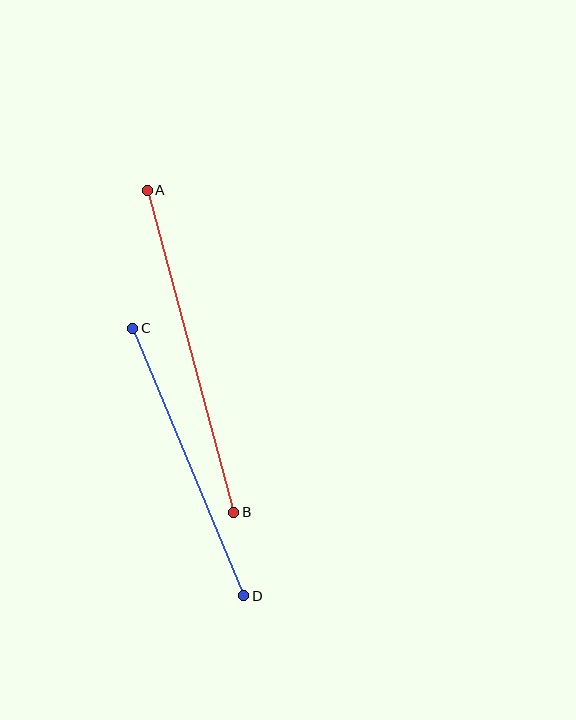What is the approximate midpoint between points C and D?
The midpoint is at approximately (188, 462) pixels.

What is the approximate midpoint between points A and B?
The midpoint is at approximately (190, 351) pixels.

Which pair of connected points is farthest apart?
Points A and B are farthest apart.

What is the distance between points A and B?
The distance is approximately 333 pixels.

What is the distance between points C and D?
The distance is approximately 290 pixels.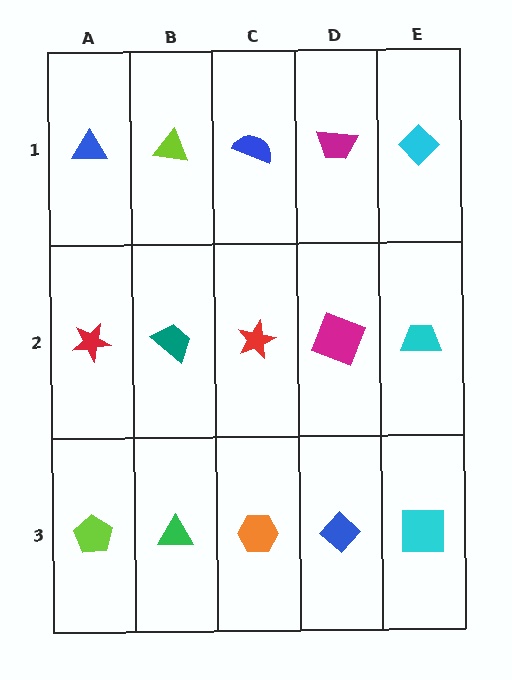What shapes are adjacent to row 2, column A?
A blue triangle (row 1, column A), a lime pentagon (row 3, column A), a teal trapezoid (row 2, column B).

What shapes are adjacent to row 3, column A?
A red star (row 2, column A), a green triangle (row 3, column B).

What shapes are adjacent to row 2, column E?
A cyan diamond (row 1, column E), a cyan square (row 3, column E), a magenta square (row 2, column D).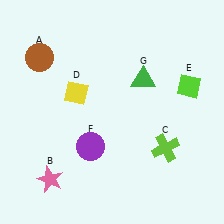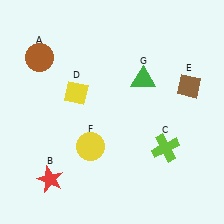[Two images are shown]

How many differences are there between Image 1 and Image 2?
There are 3 differences between the two images.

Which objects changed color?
B changed from pink to red. E changed from lime to brown. F changed from purple to yellow.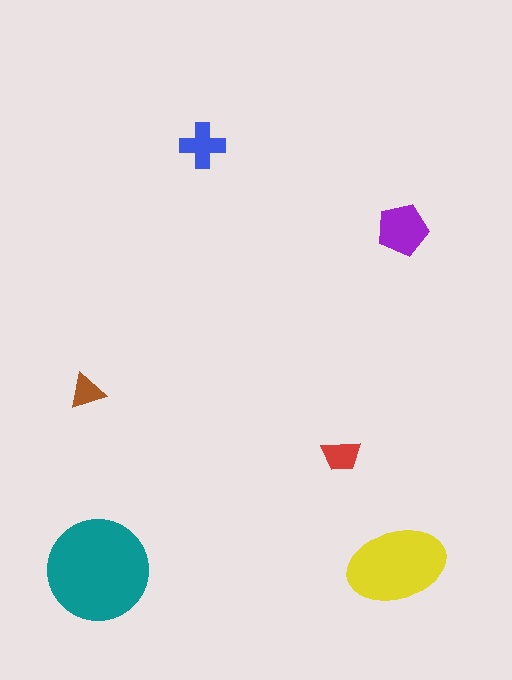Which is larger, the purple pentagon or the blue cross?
The purple pentagon.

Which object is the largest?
The teal circle.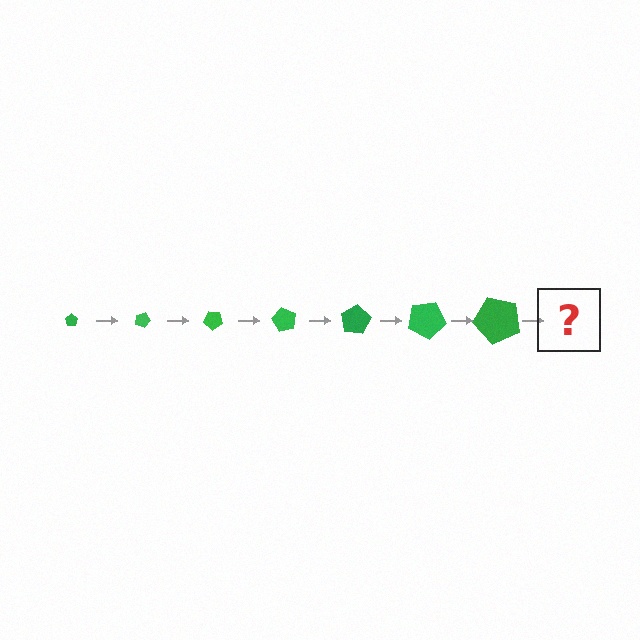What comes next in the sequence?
The next element should be a pentagon, larger than the previous one and rotated 140 degrees from the start.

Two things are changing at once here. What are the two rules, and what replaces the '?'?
The two rules are that the pentagon grows larger each step and it rotates 20 degrees each step. The '?' should be a pentagon, larger than the previous one and rotated 140 degrees from the start.